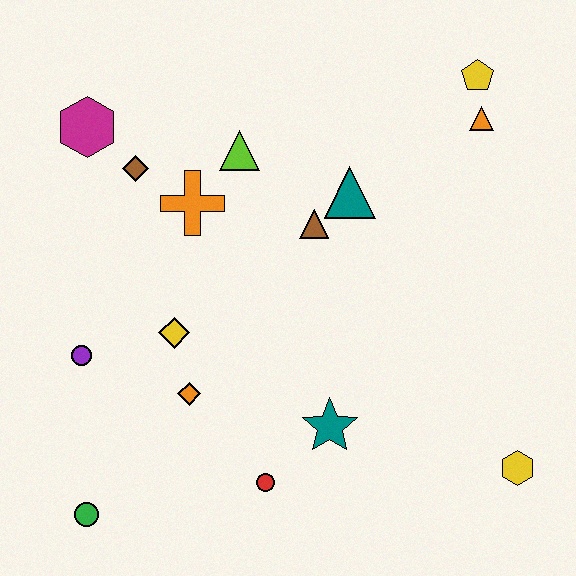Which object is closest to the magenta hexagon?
The brown diamond is closest to the magenta hexagon.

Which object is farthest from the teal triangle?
The green circle is farthest from the teal triangle.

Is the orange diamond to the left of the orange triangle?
Yes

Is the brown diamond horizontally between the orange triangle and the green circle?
Yes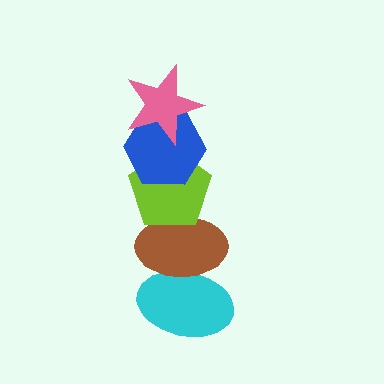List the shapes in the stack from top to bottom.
From top to bottom: the pink star, the blue hexagon, the lime pentagon, the brown ellipse, the cyan ellipse.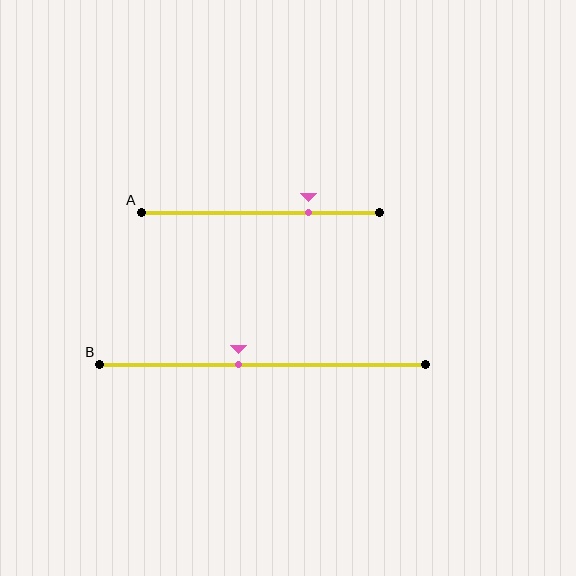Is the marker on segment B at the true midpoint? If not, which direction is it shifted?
No, the marker on segment B is shifted to the left by about 8% of the segment length.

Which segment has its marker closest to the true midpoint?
Segment B has its marker closest to the true midpoint.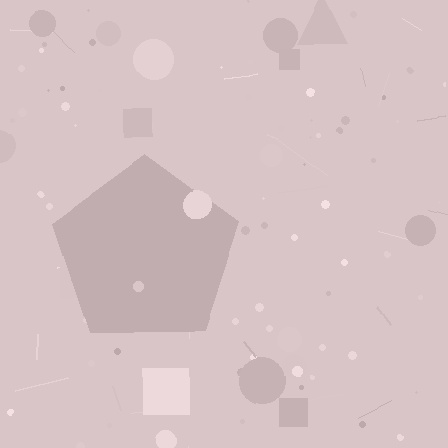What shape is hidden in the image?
A pentagon is hidden in the image.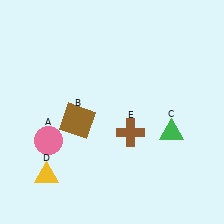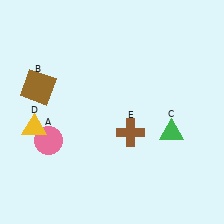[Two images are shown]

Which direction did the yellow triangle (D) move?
The yellow triangle (D) moved up.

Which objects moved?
The objects that moved are: the brown square (B), the yellow triangle (D).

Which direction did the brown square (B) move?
The brown square (B) moved left.